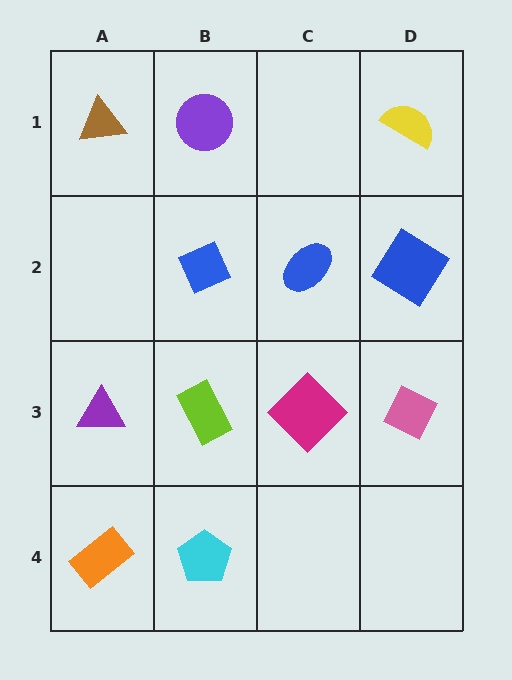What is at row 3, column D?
A pink diamond.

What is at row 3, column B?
A lime rectangle.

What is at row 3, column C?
A magenta diamond.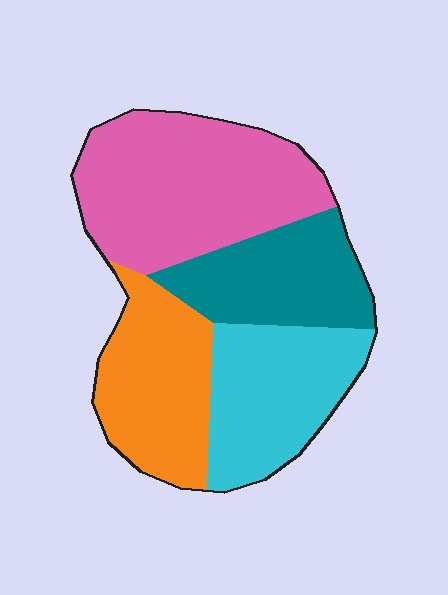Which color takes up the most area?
Pink, at roughly 35%.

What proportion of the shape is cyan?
Cyan covers about 25% of the shape.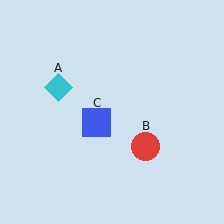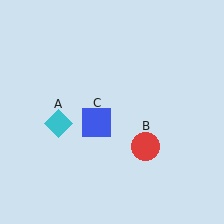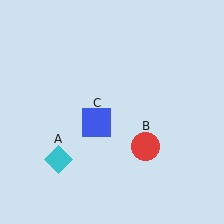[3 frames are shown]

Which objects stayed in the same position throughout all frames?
Red circle (object B) and blue square (object C) remained stationary.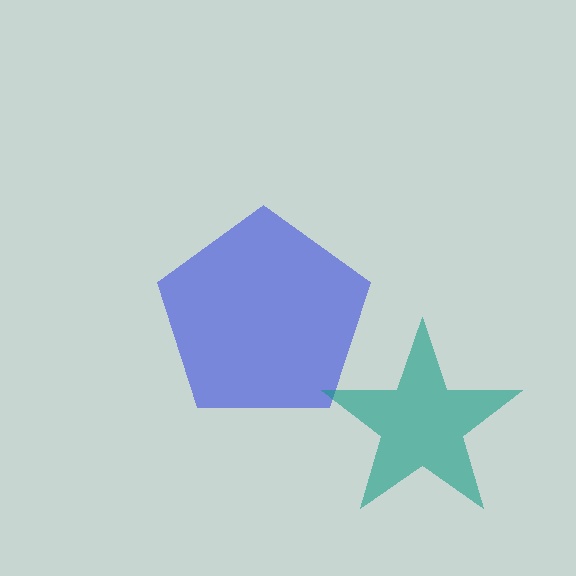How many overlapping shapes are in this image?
There are 2 overlapping shapes in the image.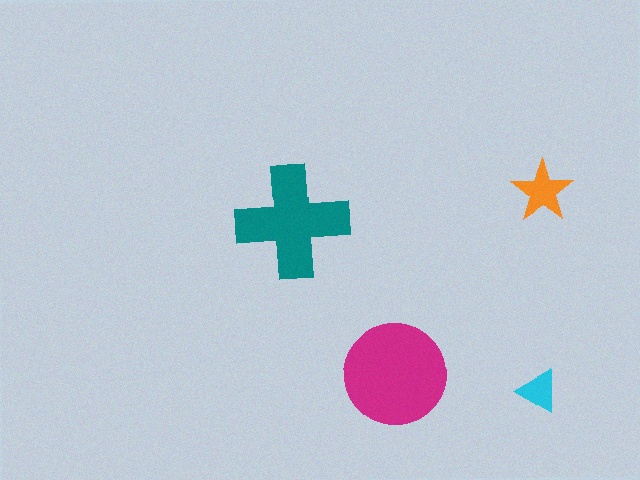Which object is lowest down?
The cyan triangle is bottommost.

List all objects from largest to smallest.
The magenta circle, the teal cross, the orange star, the cyan triangle.